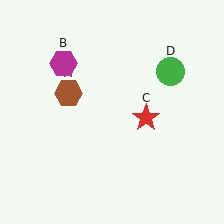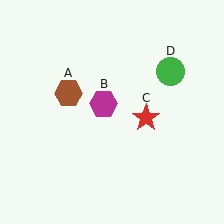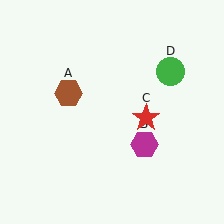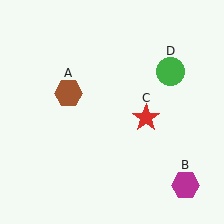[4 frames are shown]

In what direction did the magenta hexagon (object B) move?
The magenta hexagon (object B) moved down and to the right.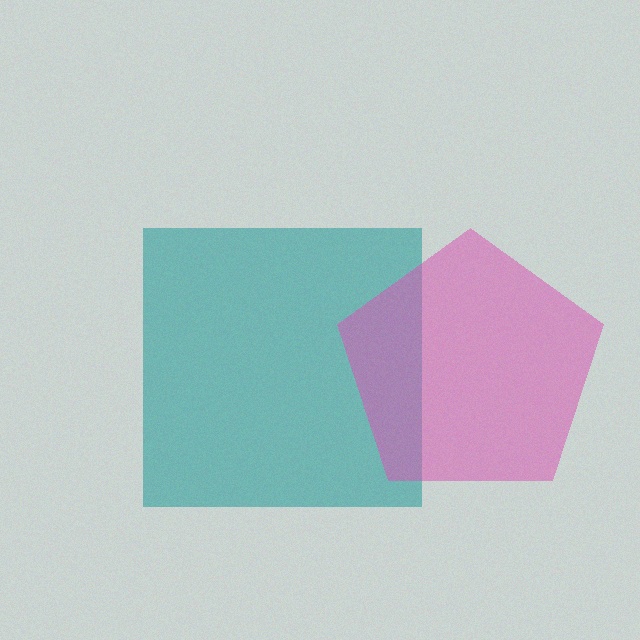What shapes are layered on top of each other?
The layered shapes are: a teal square, a pink pentagon.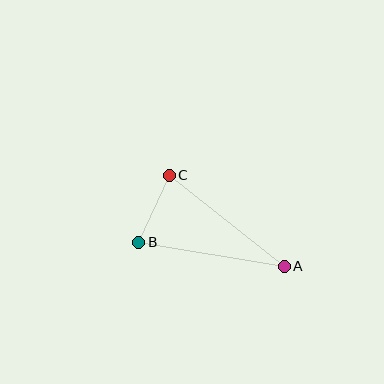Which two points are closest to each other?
Points B and C are closest to each other.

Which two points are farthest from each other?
Points A and B are farthest from each other.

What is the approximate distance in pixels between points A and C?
The distance between A and C is approximately 146 pixels.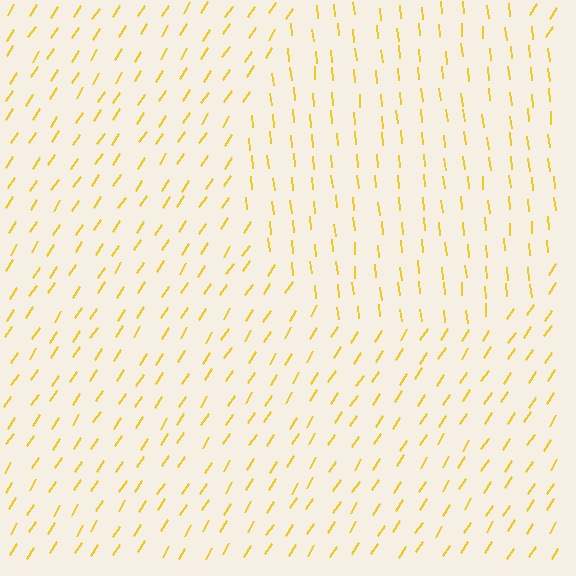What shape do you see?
I see a circle.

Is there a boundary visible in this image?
Yes, there is a texture boundary formed by a change in line orientation.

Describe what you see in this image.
The image is filled with small yellow line segments. A circle region in the image has lines oriented differently from the surrounding lines, creating a visible texture boundary.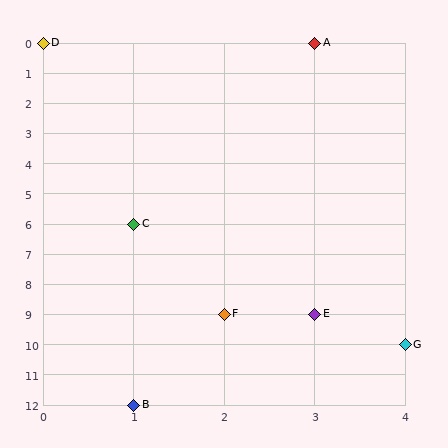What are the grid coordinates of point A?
Point A is at grid coordinates (3, 0).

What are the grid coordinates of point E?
Point E is at grid coordinates (3, 9).